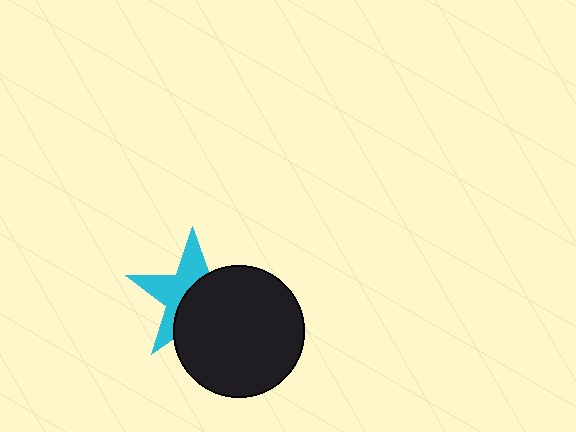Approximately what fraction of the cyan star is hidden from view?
Roughly 53% of the cyan star is hidden behind the black circle.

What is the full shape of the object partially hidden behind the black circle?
The partially hidden object is a cyan star.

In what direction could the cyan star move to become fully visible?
The cyan star could move toward the upper-left. That would shift it out from behind the black circle entirely.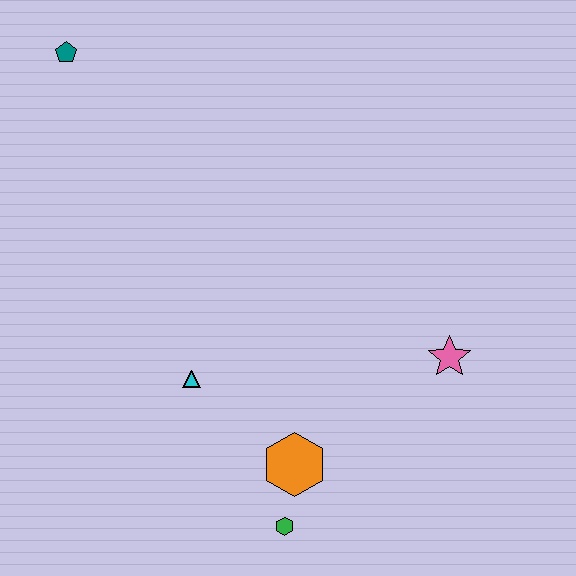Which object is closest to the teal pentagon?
The cyan triangle is closest to the teal pentagon.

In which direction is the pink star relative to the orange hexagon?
The pink star is to the right of the orange hexagon.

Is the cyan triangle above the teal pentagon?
No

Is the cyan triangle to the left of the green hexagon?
Yes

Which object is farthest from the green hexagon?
The teal pentagon is farthest from the green hexagon.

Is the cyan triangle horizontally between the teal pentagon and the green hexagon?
Yes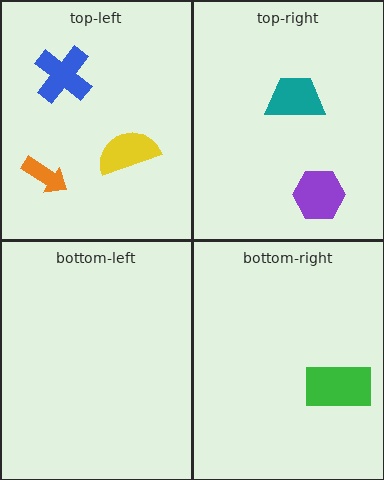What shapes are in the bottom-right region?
The green rectangle.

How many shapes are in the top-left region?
3.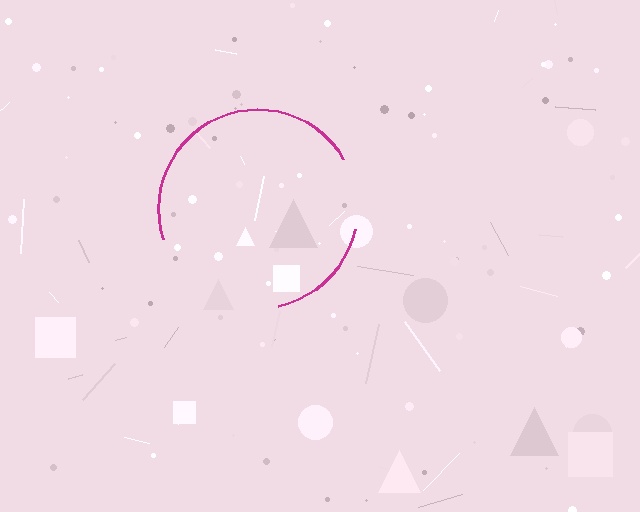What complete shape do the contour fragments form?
The contour fragments form a circle.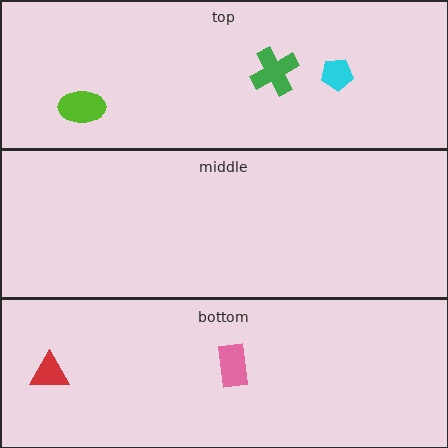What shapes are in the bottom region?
The red triangle, the pink rectangle.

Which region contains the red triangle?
The bottom region.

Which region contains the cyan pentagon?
The top region.